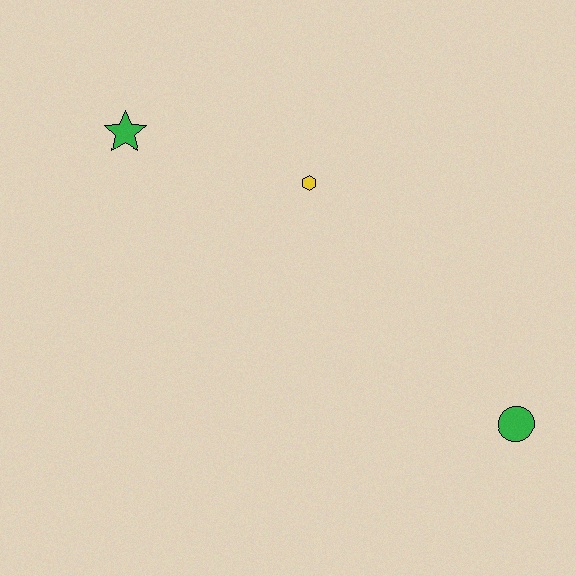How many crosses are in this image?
There are no crosses.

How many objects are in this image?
There are 3 objects.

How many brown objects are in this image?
There are no brown objects.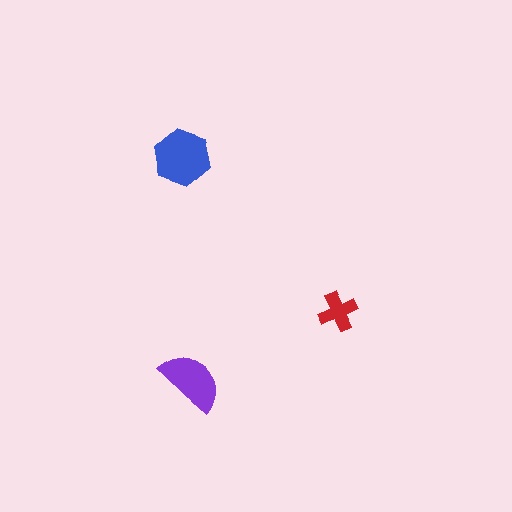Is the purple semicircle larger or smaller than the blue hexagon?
Smaller.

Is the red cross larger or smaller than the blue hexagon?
Smaller.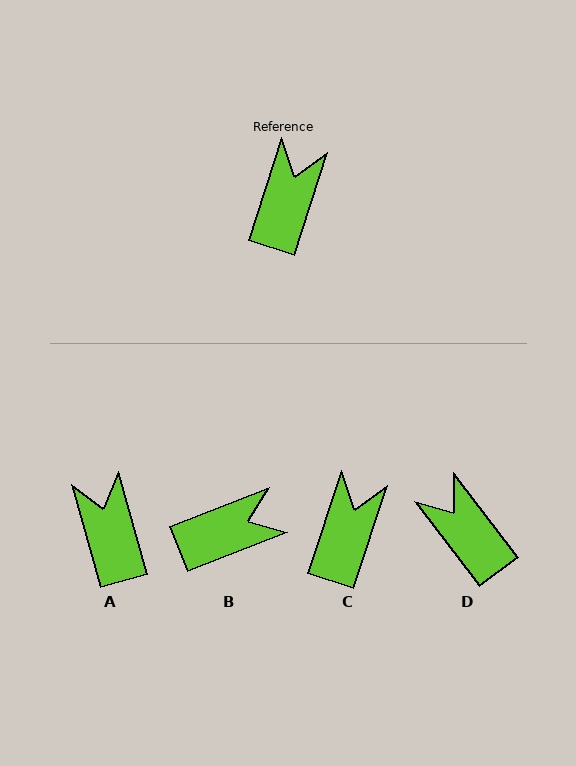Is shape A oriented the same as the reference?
No, it is off by about 34 degrees.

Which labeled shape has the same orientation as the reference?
C.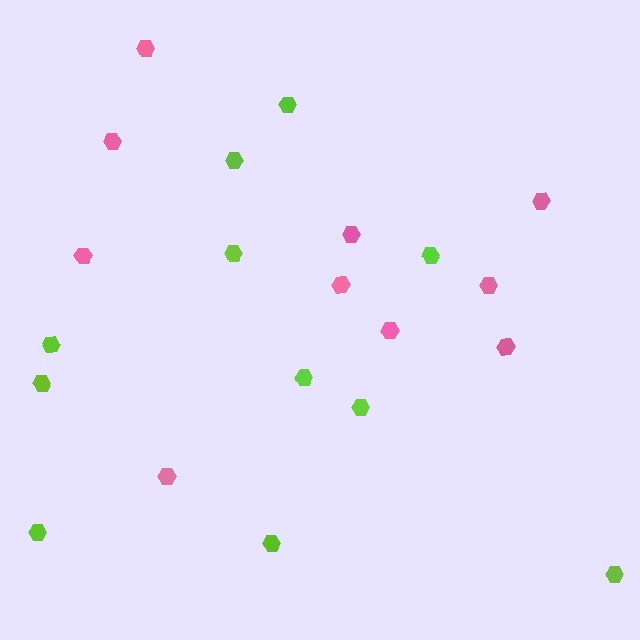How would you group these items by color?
There are 2 groups: one group of pink hexagons (10) and one group of lime hexagons (11).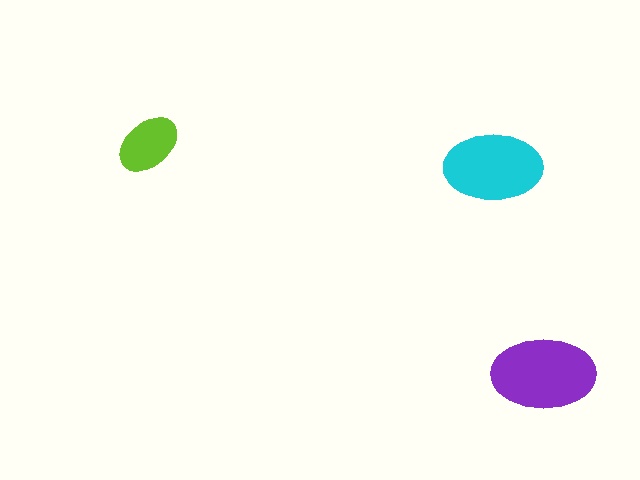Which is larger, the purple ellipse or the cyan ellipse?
The purple one.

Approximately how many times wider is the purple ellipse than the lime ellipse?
About 1.5 times wider.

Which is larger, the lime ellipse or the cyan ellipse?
The cyan one.